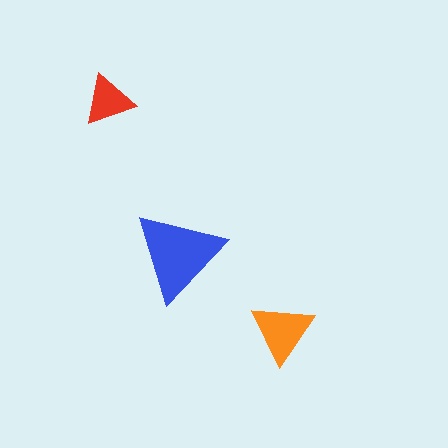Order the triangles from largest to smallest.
the blue one, the orange one, the red one.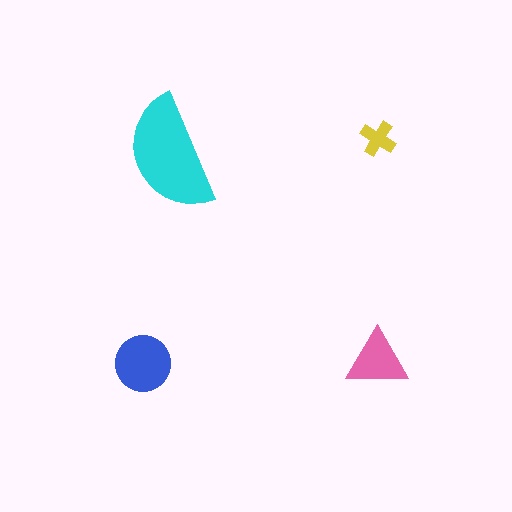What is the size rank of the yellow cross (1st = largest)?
4th.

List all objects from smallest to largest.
The yellow cross, the pink triangle, the blue circle, the cyan semicircle.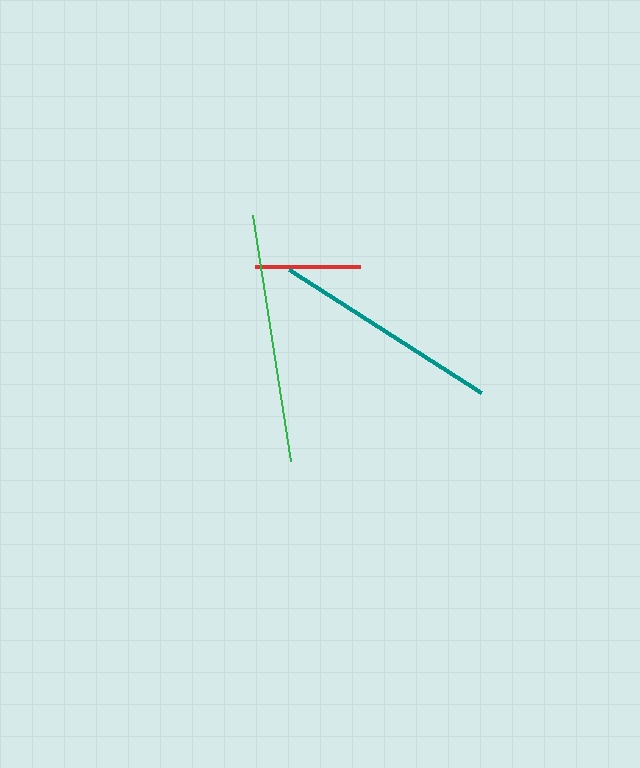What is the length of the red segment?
The red segment is approximately 104 pixels long.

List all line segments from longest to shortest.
From longest to shortest: green, teal, red.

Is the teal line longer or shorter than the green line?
The green line is longer than the teal line.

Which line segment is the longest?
The green line is the longest at approximately 249 pixels.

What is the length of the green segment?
The green segment is approximately 249 pixels long.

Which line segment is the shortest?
The red line is the shortest at approximately 104 pixels.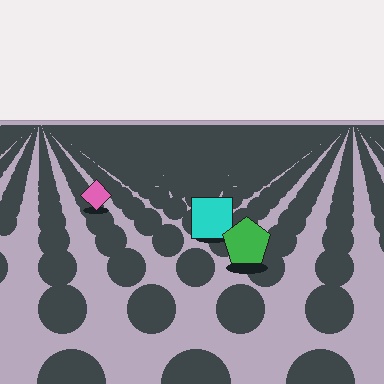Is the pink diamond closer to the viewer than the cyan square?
No. The cyan square is closer — you can tell from the texture gradient: the ground texture is coarser near it.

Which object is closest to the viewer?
The green pentagon is closest. The texture marks near it are larger and more spread out.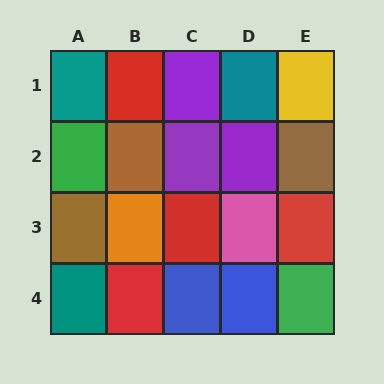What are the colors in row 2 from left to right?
Green, brown, purple, purple, brown.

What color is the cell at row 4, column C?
Blue.